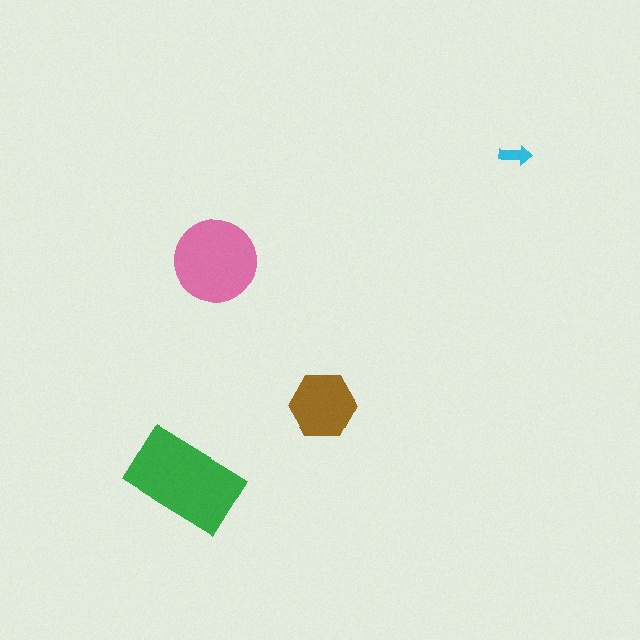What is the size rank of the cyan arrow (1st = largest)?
4th.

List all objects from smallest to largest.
The cyan arrow, the brown hexagon, the pink circle, the green rectangle.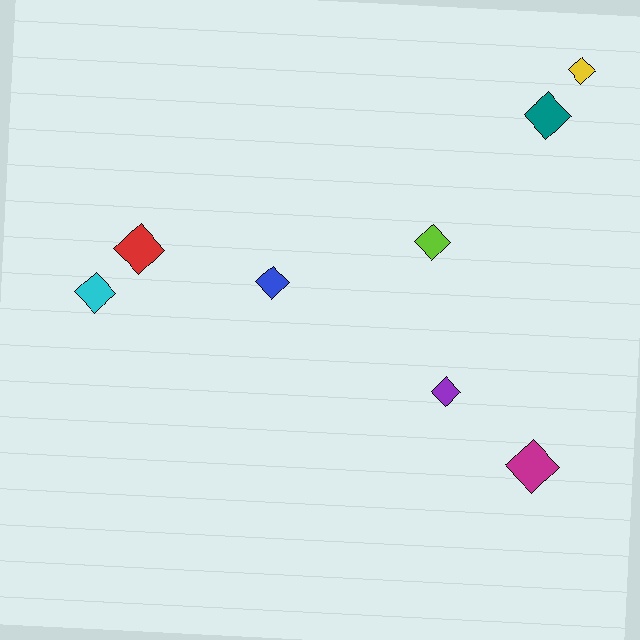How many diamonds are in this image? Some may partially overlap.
There are 8 diamonds.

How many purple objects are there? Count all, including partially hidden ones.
There is 1 purple object.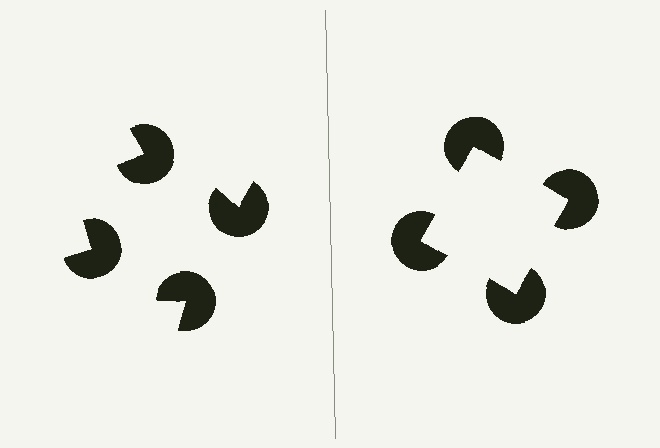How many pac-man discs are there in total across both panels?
8 — 4 on each side.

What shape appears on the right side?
An illusory square.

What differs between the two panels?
The pac-man discs are positioned identically on both sides; only the wedge orientations differ. On the right they align to a square; on the left they are misaligned.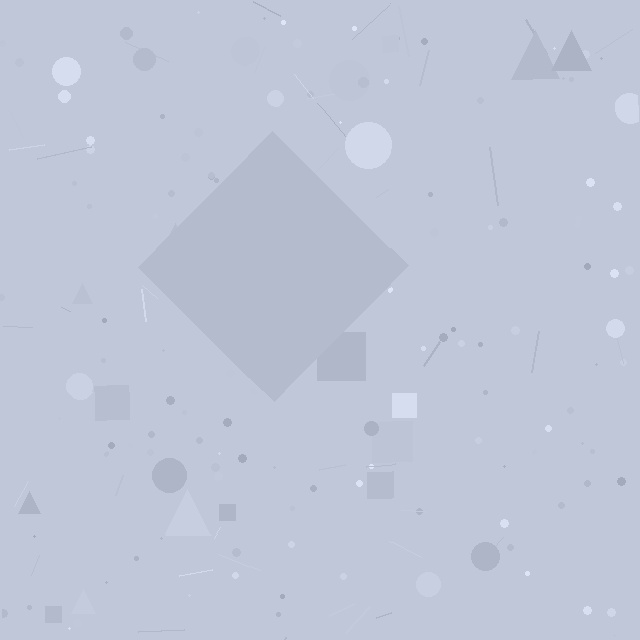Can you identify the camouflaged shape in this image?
The camouflaged shape is a diamond.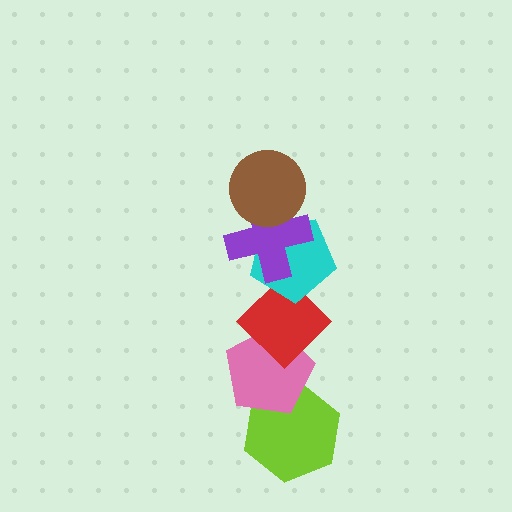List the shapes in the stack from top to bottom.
From top to bottom: the brown circle, the purple cross, the cyan pentagon, the red diamond, the pink pentagon, the lime hexagon.